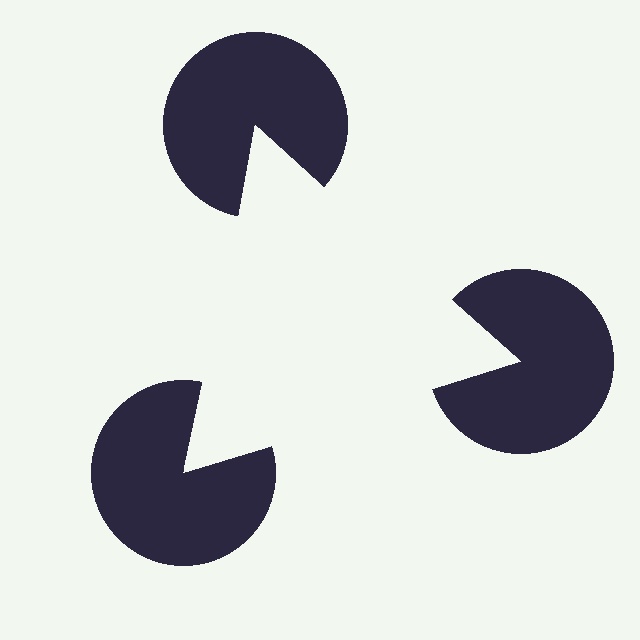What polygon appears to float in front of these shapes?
An illusory triangle — its edges are inferred from the aligned wedge cuts in the pac-man discs, not physically drawn.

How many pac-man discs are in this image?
There are 3 — one at each vertex of the illusory triangle.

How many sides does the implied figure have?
3 sides.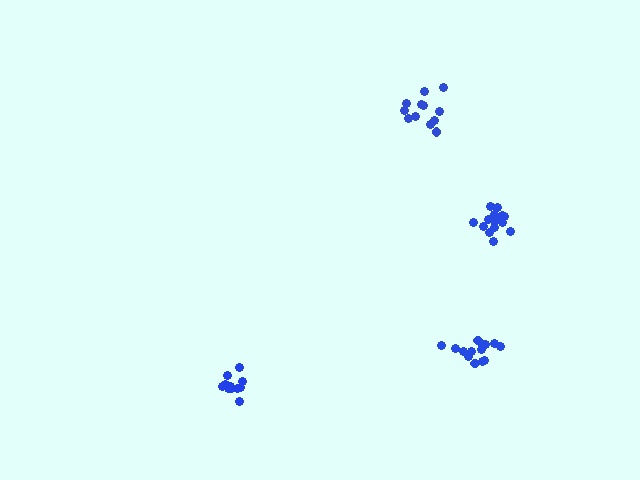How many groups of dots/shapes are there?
There are 4 groups.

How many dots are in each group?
Group 1: 12 dots, Group 2: 14 dots, Group 3: 15 dots, Group 4: 12 dots (53 total).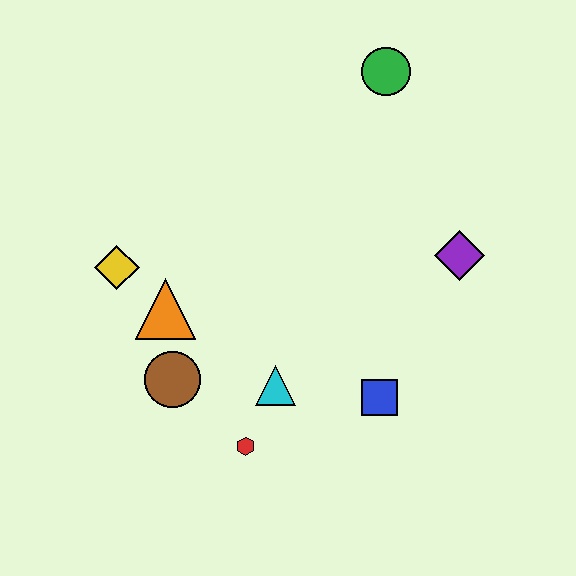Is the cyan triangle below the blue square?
No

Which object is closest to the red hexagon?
The cyan triangle is closest to the red hexagon.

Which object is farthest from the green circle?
The red hexagon is farthest from the green circle.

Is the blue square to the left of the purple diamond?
Yes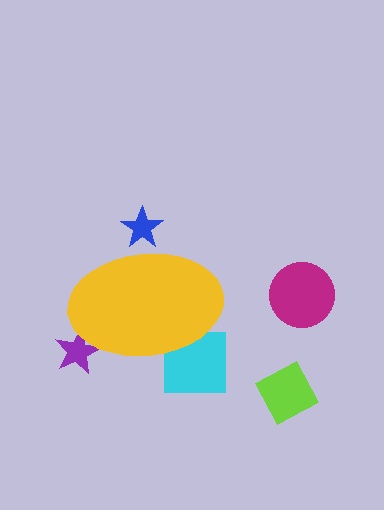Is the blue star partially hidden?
Yes, the blue star is partially hidden behind the yellow ellipse.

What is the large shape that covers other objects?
A yellow ellipse.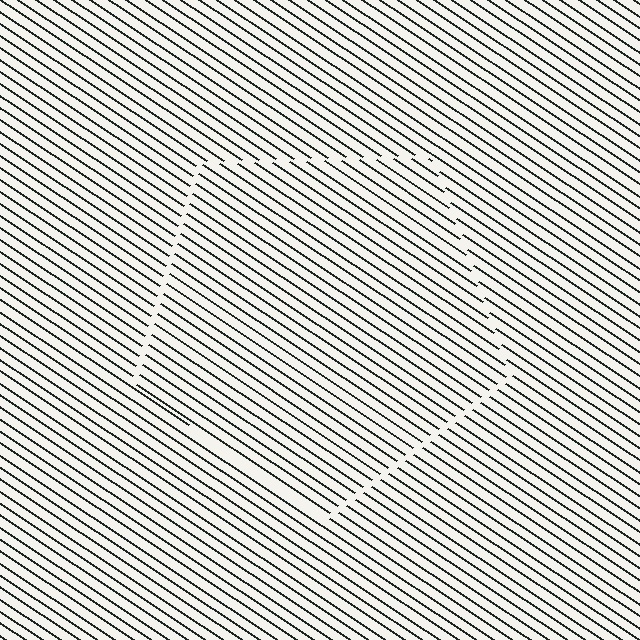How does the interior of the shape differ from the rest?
The interior of the shape contains the same grating, shifted by half a period — the contour is defined by the phase discontinuity where line-ends from the inner and outer gratings abut.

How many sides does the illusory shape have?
5 sides — the line-ends trace a pentagon.